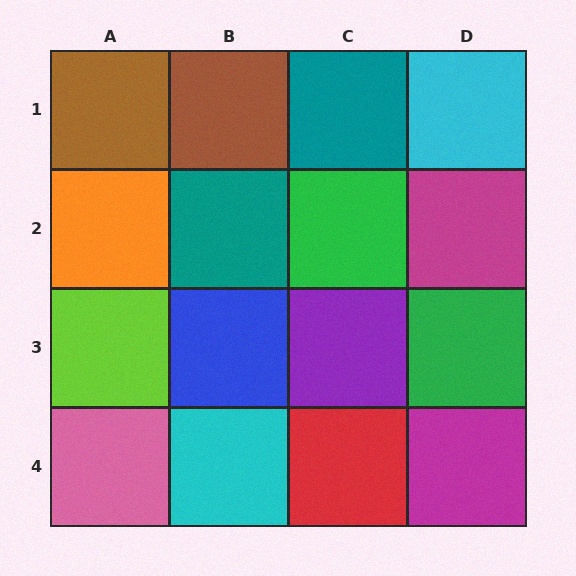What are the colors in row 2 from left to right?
Orange, teal, green, magenta.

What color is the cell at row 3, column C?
Purple.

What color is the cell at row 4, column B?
Cyan.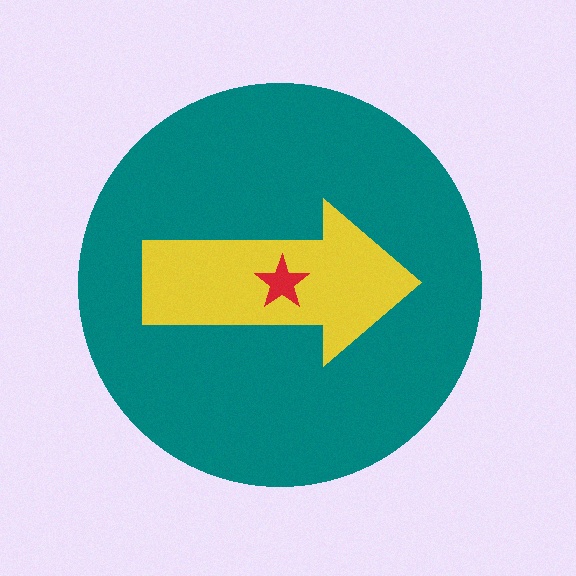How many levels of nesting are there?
3.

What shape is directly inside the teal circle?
The yellow arrow.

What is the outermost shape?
The teal circle.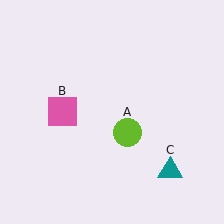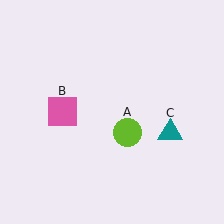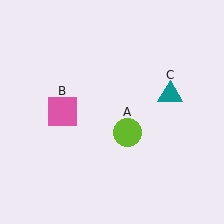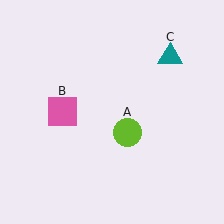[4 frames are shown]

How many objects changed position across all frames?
1 object changed position: teal triangle (object C).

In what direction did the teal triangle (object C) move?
The teal triangle (object C) moved up.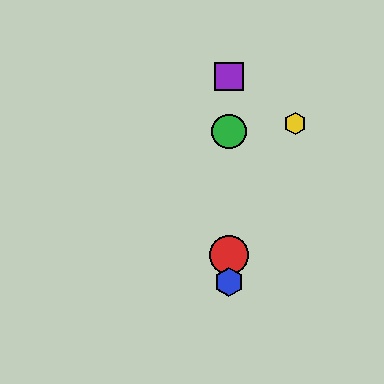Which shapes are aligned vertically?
The red circle, the blue hexagon, the green circle, the purple square are aligned vertically.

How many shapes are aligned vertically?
4 shapes (the red circle, the blue hexagon, the green circle, the purple square) are aligned vertically.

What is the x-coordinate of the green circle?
The green circle is at x≈229.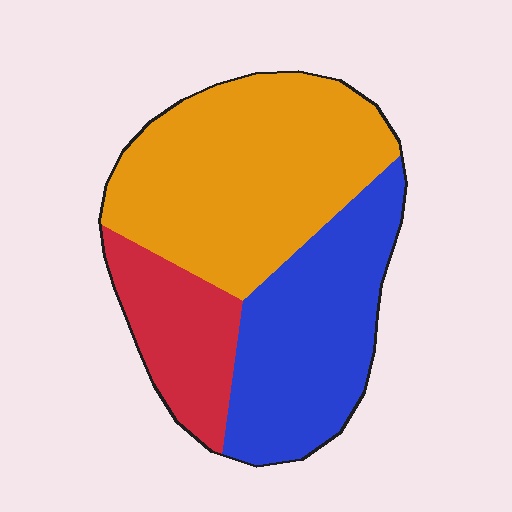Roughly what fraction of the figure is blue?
Blue takes up about one third (1/3) of the figure.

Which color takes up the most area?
Orange, at roughly 45%.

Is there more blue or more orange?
Orange.